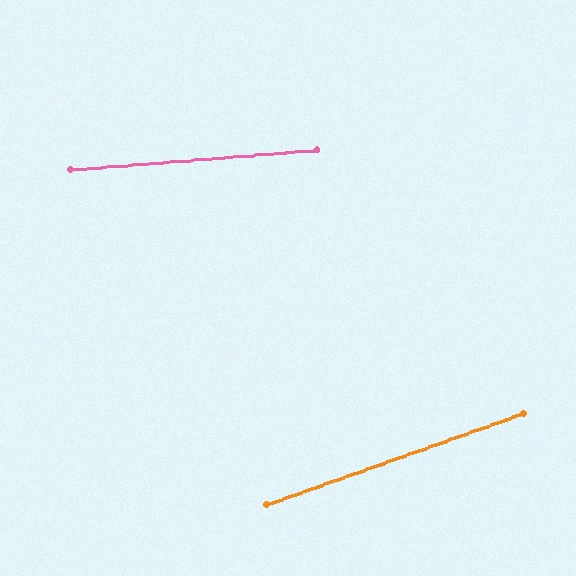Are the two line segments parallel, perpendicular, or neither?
Neither parallel nor perpendicular — they differ by about 15°.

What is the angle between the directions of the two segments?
Approximately 15 degrees.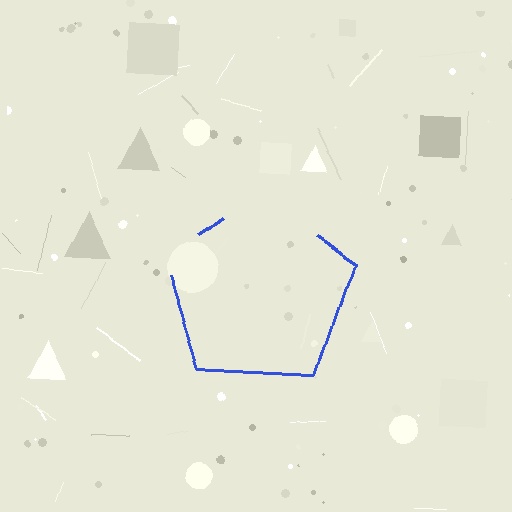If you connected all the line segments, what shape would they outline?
They would outline a pentagon.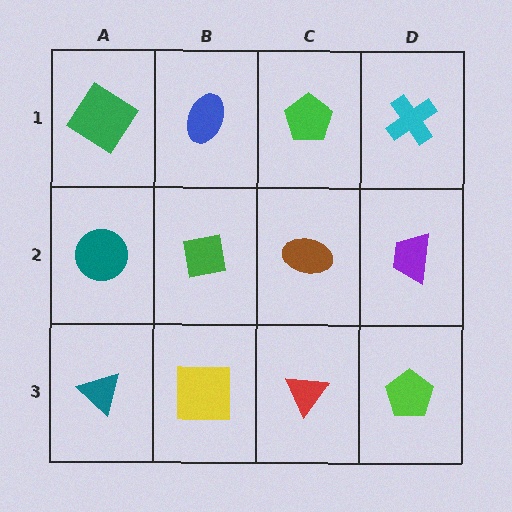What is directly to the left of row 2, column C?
A green square.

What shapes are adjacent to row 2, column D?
A cyan cross (row 1, column D), a lime pentagon (row 3, column D), a brown ellipse (row 2, column C).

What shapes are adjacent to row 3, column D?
A purple trapezoid (row 2, column D), a red triangle (row 3, column C).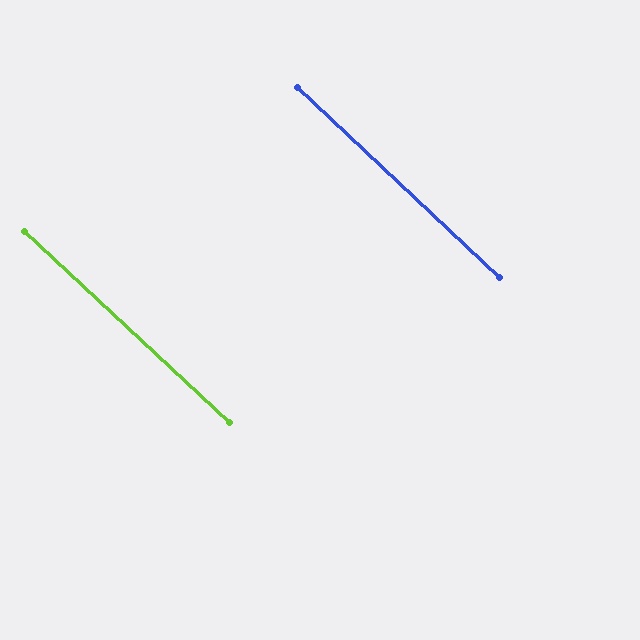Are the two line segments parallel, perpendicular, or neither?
Parallel — their directions differ by only 0.5°.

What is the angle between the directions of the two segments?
Approximately 0 degrees.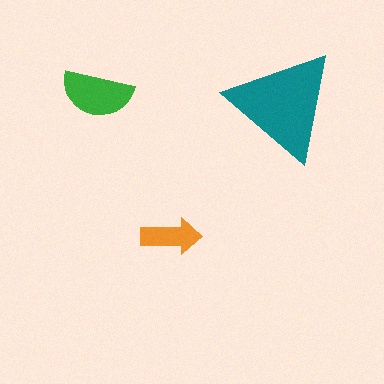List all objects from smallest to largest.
The orange arrow, the green semicircle, the teal triangle.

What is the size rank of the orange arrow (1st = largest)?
3rd.